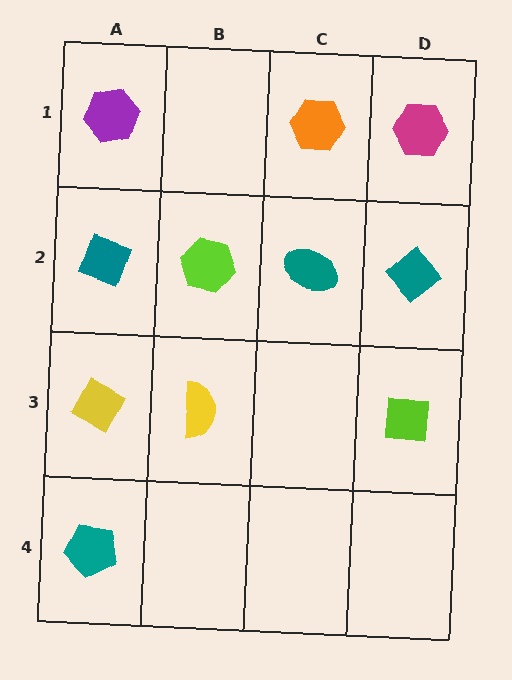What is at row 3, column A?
A yellow diamond.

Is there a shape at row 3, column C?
No, that cell is empty.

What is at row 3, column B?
A yellow semicircle.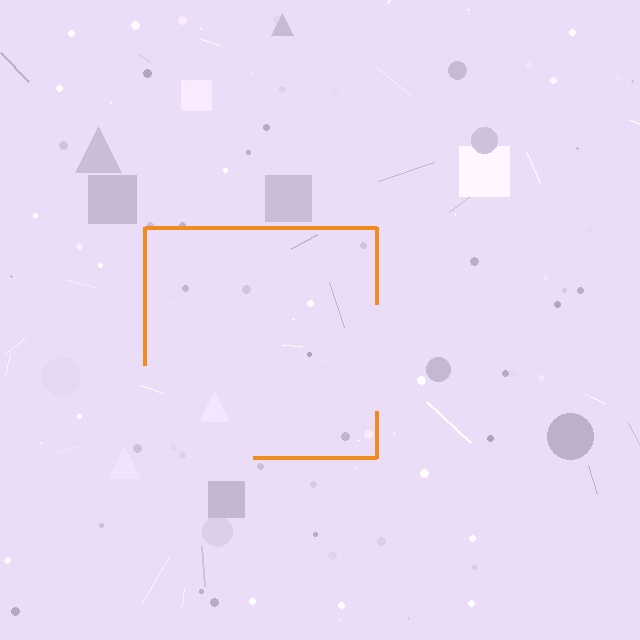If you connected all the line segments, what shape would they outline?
They would outline a square.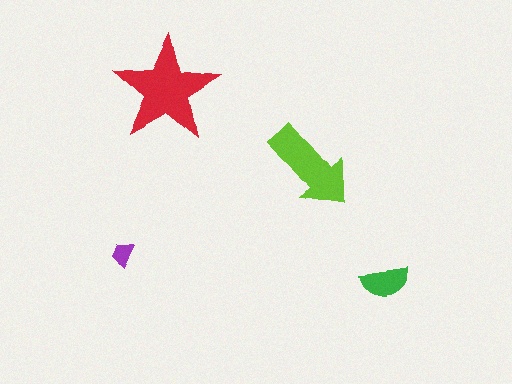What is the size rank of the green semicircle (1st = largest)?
3rd.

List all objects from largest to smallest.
The red star, the lime arrow, the green semicircle, the purple trapezoid.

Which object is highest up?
The red star is topmost.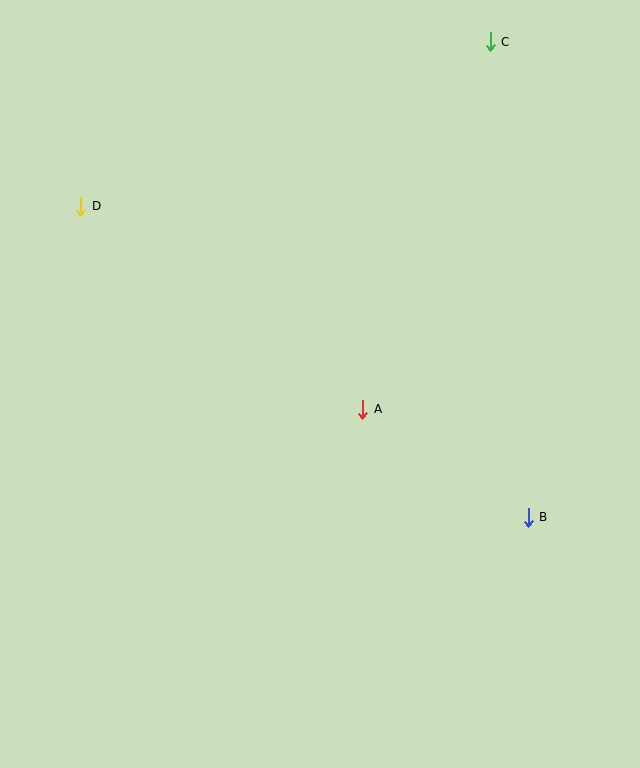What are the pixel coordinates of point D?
Point D is at (81, 206).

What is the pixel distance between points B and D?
The distance between B and D is 545 pixels.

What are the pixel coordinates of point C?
Point C is at (490, 42).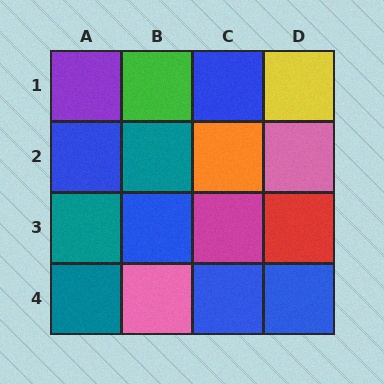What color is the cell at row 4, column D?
Blue.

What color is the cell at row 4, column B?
Pink.